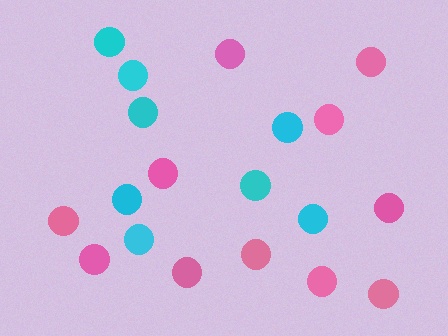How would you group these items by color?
There are 2 groups: one group of cyan circles (8) and one group of pink circles (11).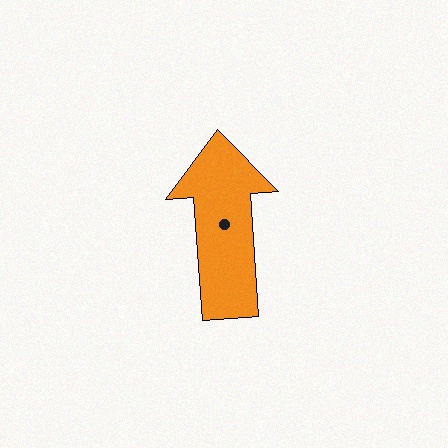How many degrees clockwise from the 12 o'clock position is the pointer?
Approximately 356 degrees.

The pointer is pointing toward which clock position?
Roughly 12 o'clock.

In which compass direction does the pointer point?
North.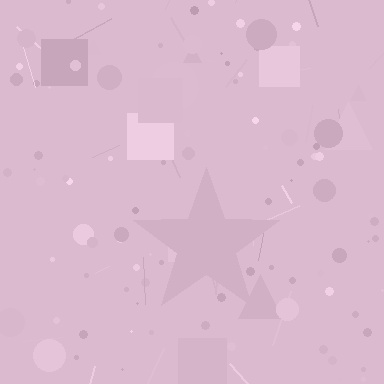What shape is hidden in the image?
A star is hidden in the image.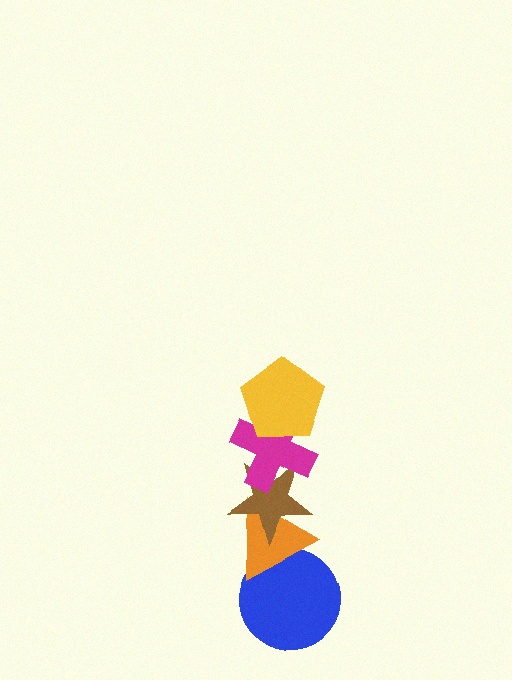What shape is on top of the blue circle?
The orange triangle is on top of the blue circle.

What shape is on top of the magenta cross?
The yellow pentagon is on top of the magenta cross.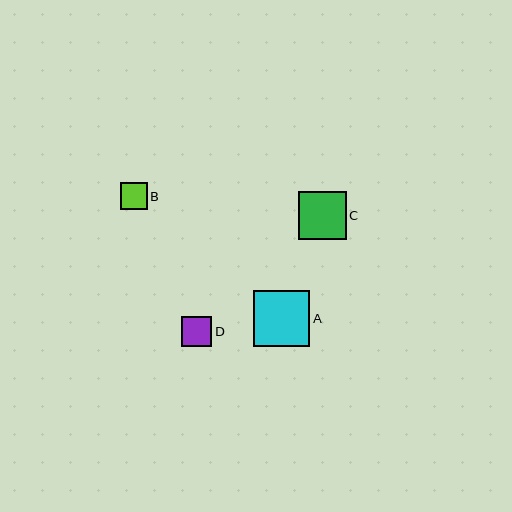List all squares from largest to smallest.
From largest to smallest: A, C, D, B.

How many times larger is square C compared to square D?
Square C is approximately 1.6 times the size of square D.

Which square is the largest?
Square A is the largest with a size of approximately 56 pixels.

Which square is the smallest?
Square B is the smallest with a size of approximately 27 pixels.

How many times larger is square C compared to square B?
Square C is approximately 1.8 times the size of square B.